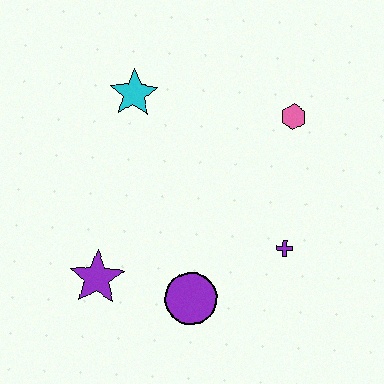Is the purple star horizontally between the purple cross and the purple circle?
No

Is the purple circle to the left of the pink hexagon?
Yes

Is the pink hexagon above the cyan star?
No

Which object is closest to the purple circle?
The purple star is closest to the purple circle.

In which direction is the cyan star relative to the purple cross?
The cyan star is to the left of the purple cross.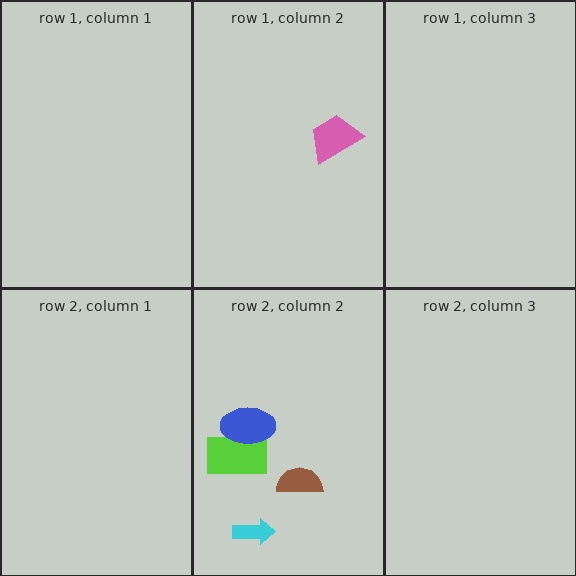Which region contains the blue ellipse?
The row 2, column 2 region.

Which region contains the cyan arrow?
The row 2, column 2 region.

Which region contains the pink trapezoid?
The row 1, column 2 region.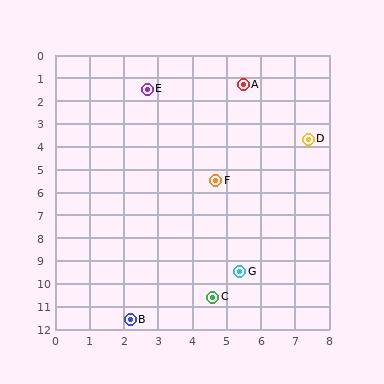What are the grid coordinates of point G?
Point G is at approximately (5.4, 9.5).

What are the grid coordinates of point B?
Point B is at approximately (2.2, 11.6).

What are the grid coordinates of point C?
Point C is at approximately (4.6, 10.6).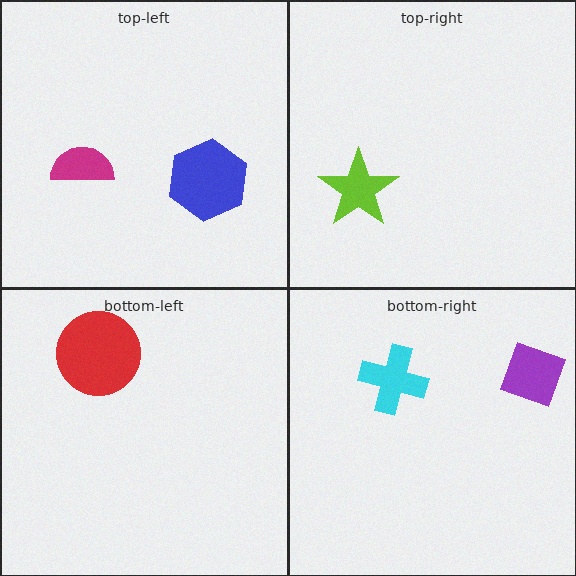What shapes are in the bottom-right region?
The purple diamond, the cyan cross.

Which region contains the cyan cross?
The bottom-right region.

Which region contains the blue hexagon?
The top-left region.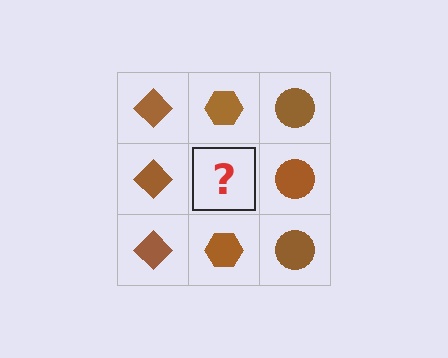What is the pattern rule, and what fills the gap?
The rule is that each column has a consistent shape. The gap should be filled with a brown hexagon.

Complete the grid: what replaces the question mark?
The question mark should be replaced with a brown hexagon.